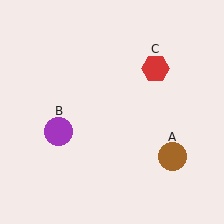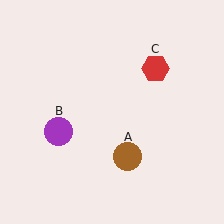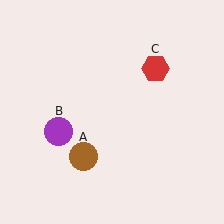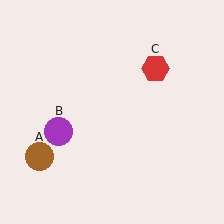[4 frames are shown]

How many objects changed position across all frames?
1 object changed position: brown circle (object A).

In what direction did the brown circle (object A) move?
The brown circle (object A) moved left.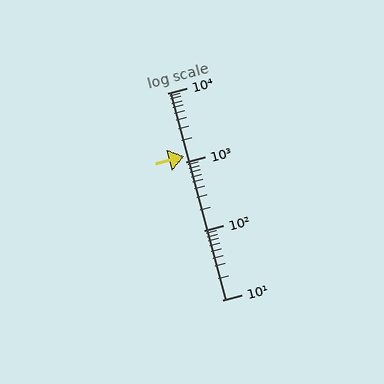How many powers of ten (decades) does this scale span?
The scale spans 3 decades, from 10 to 10000.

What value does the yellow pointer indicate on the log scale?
The pointer indicates approximately 1200.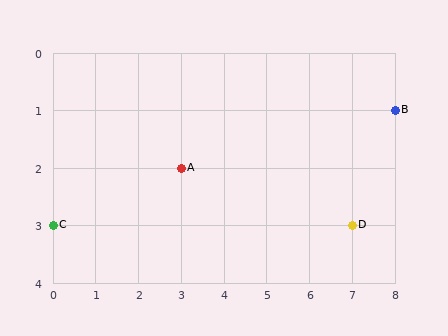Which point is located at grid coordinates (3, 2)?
Point A is at (3, 2).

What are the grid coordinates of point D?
Point D is at grid coordinates (7, 3).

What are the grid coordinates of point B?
Point B is at grid coordinates (8, 1).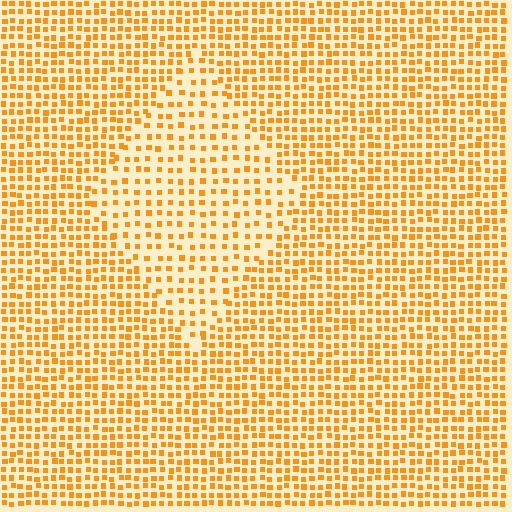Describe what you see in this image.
The image contains small orange elements arranged at two different densities. A diamond-shaped region is visible where the elements are less densely packed than the surrounding area.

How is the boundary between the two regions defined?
The boundary is defined by a change in element density (approximately 1.7x ratio). All elements are the same color, size, and shape.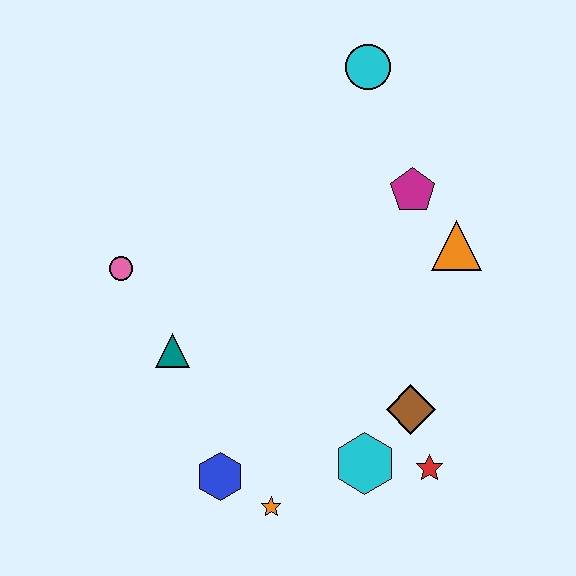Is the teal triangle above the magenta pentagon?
No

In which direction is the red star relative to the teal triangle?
The red star is to the right of the teal triangle.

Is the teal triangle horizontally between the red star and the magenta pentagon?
No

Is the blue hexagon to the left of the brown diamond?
Yes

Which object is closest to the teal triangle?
The pink circle is closest to the teal triangle.